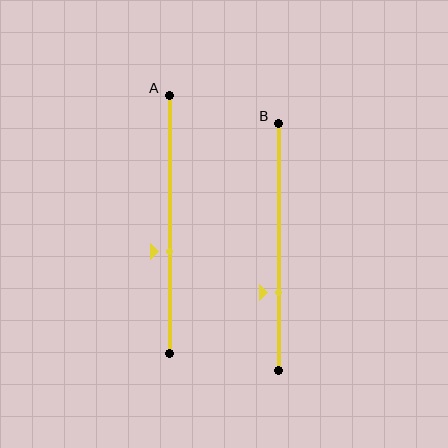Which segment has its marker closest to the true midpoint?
Segment A has its marker closest to the true midpoint.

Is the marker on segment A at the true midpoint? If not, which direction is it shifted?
No, the marker on segment A is shifted downward by about 11% of the segment length.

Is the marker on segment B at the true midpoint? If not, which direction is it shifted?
No, the marker on segment B is shifted downward by about 18% of the segment length.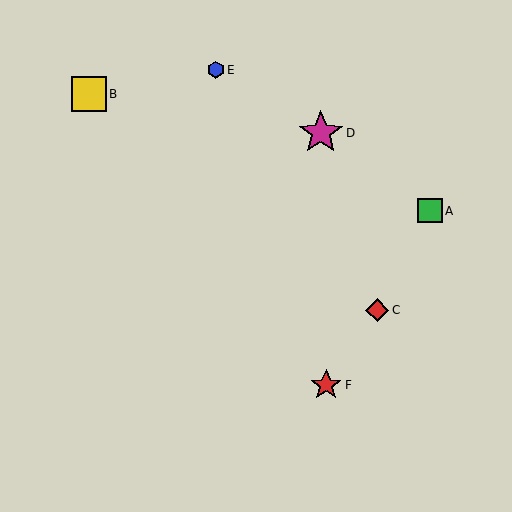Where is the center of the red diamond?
The center of the red diamond is at (377, 310).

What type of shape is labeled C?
Shape C is a red diamond.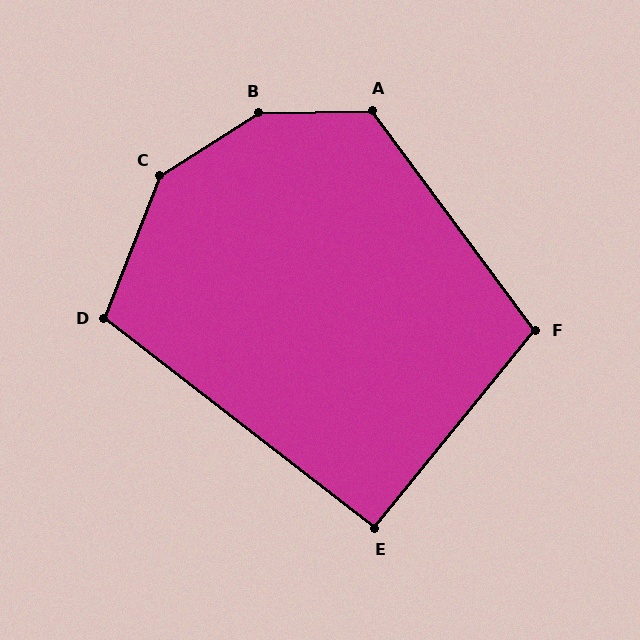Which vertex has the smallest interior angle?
E, at approximately 91 degrees.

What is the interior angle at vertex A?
Approximately 125 degrees (obtuse).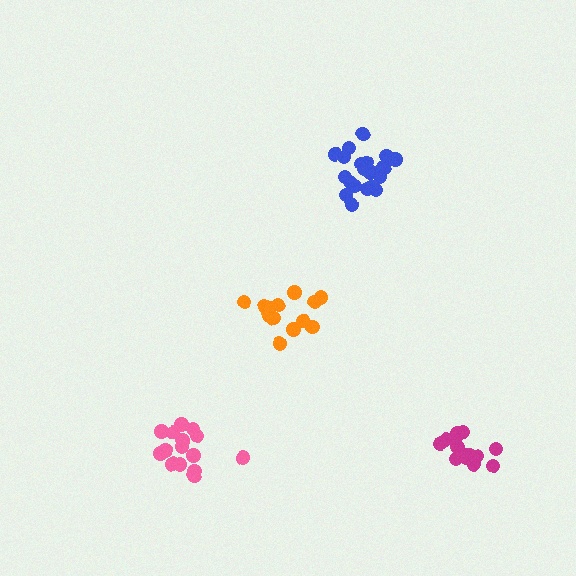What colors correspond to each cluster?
The clusters are colored: magenta, pink, orange, blue.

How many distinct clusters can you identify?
There are 4 distinct clusters.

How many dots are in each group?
Group 1: 15 dots, Group 2: 15 dots, Group 3: 15 dots, Group 4: 21 dots (66 total).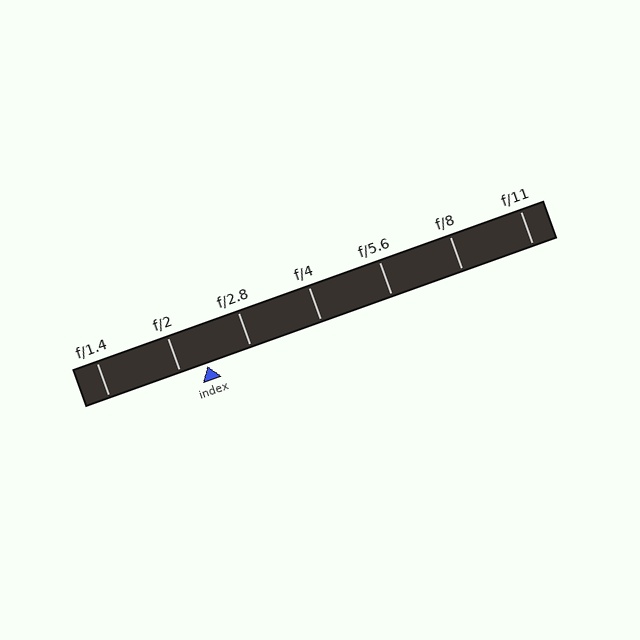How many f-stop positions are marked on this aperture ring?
There are 7 f-stop positions marked.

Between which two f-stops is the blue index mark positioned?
The index mark is between f/2 and f/2.8.